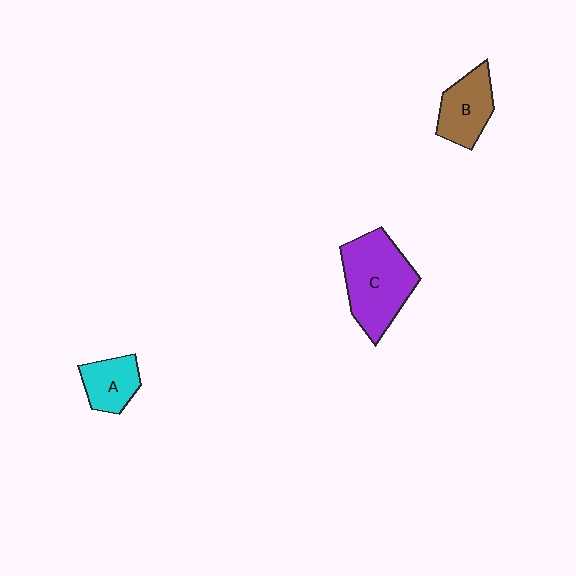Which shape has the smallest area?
Shape A (cyan).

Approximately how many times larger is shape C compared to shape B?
Approximately 1.7 times.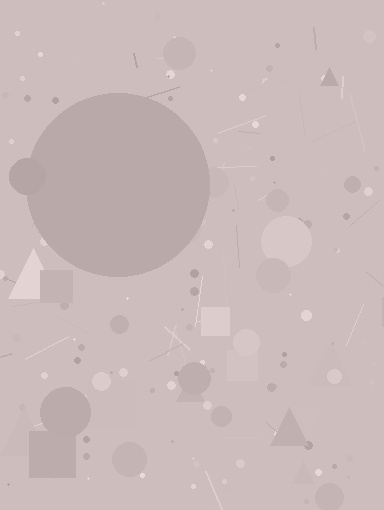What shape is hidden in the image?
A circle is hidden in the image.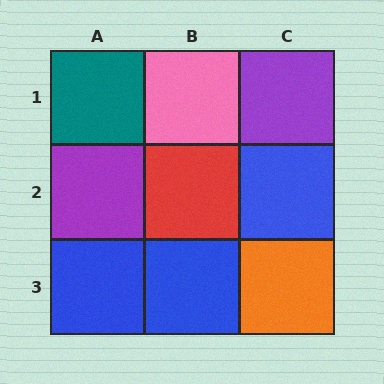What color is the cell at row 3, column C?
Orange.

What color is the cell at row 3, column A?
Blue.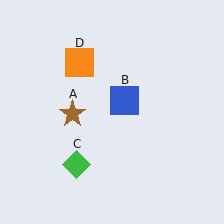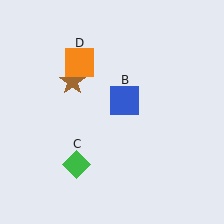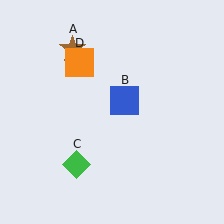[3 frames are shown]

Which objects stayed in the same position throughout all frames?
Blue square (object B) and green diamond (object C) and orange square (object D) remained stationary.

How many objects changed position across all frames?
1 object changed position: brown star (object A).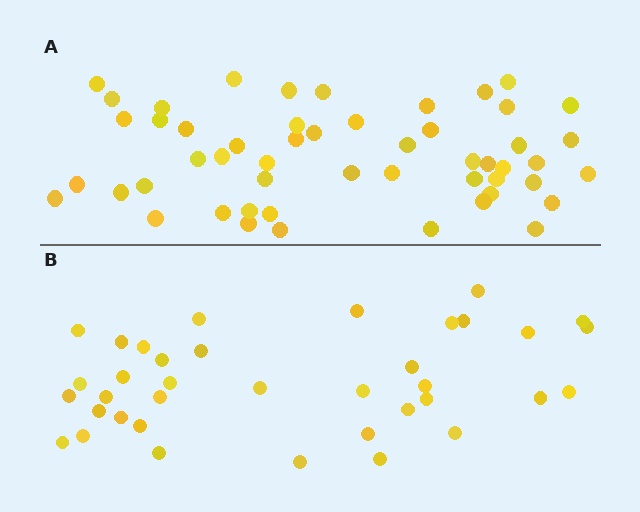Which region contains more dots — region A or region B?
Region A (the top region) has more dots.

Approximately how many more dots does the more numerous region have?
Region A has approximately 15 more dots than region B.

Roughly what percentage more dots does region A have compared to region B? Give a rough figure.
About 40% more.